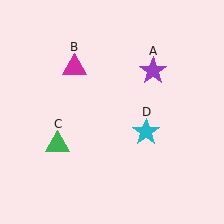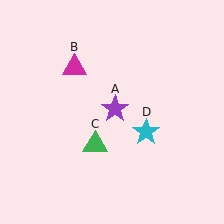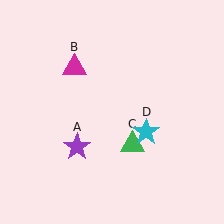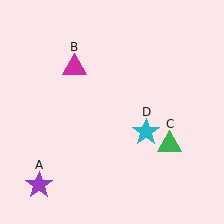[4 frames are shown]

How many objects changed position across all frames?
2 objects changed position: purple star (object A), green triangle (object C).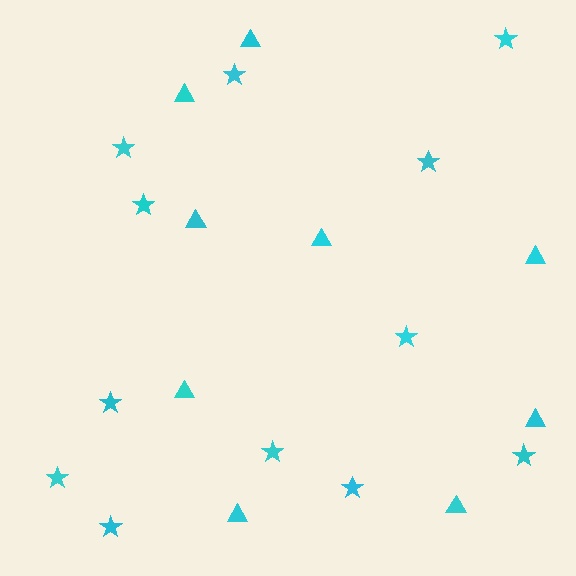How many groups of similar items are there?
There are 2 groups: one group of stars (12) and one group of triangles (9).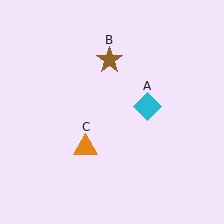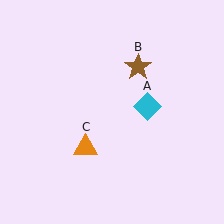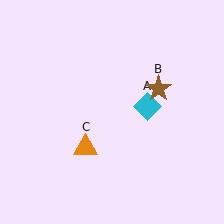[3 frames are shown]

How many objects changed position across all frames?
1 object changed position: brown star (object B).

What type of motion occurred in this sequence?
The brown star (object B) rotated clockwise around the center of the scene.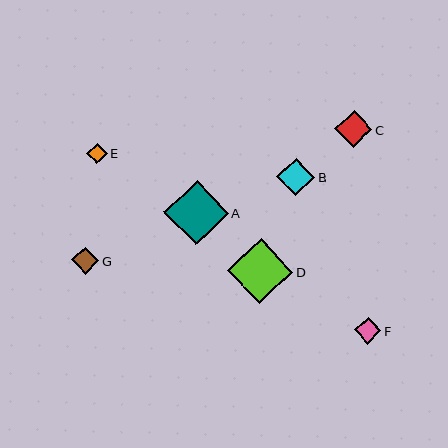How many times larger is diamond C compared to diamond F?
Diamond C is approximately 1.4 times the size of diamond F.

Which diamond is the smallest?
Diamond E is the smallest with a size of approximately 20 pixels.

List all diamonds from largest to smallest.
From largest to smallest: D, A, B, C, G, F, E.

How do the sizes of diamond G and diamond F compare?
Diamond G and diamond F are approximately the same size.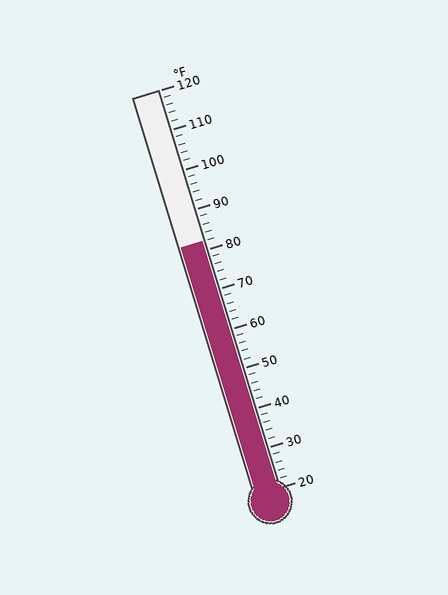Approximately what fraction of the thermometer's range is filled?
The thermometer is filled to approximately 60% of its range.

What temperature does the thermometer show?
The thermometer shows approximately 82°F.